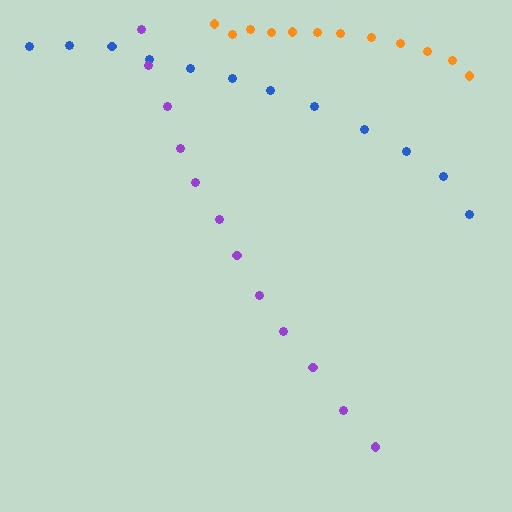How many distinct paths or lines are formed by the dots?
There are 3 distinct paths.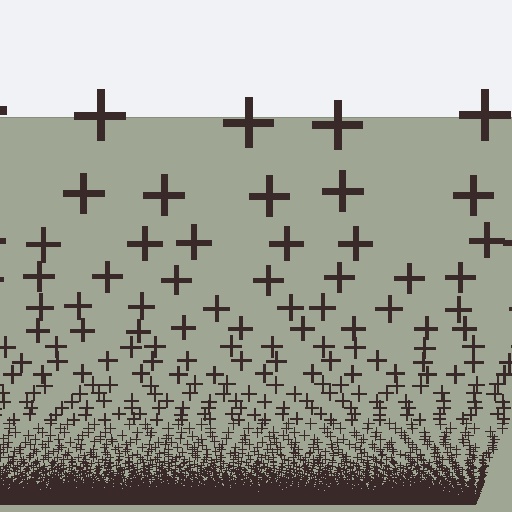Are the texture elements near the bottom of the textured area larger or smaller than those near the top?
Smaller. The gradient is inverted — elements near the bottom are smaller and denser.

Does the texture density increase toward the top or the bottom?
Density increases toward the bottom.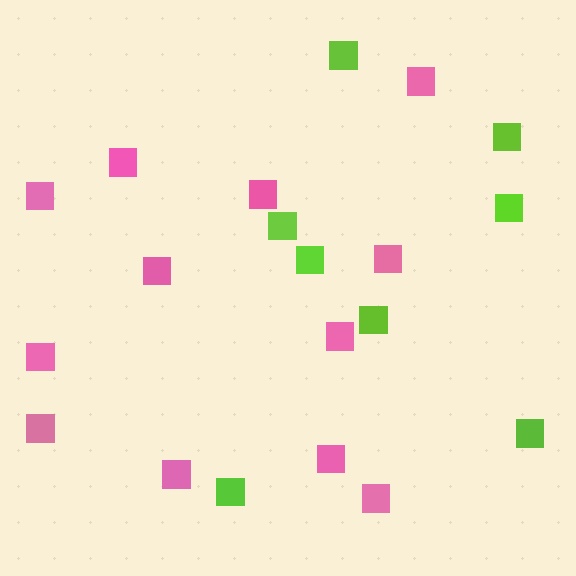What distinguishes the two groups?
There are 2 groups: one group of pink squares (12) and one group of lime squares (8).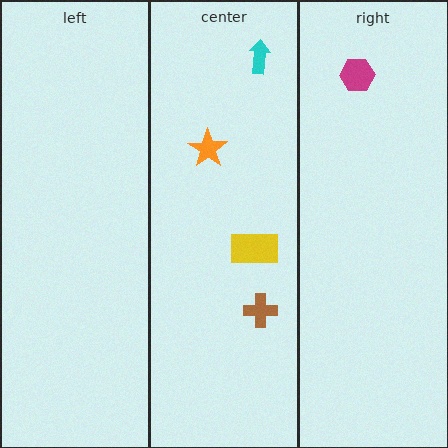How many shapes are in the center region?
4.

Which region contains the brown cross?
The center region.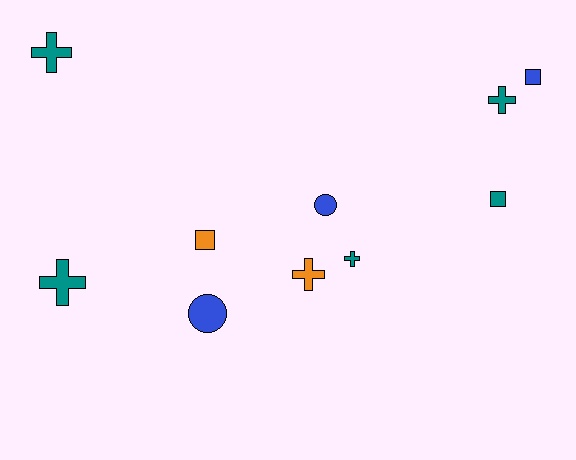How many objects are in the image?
There are 10 objects.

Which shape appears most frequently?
Cross, with 5 objects.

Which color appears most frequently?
Teal, with 5 objects.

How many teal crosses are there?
There are 4 teal crosses.